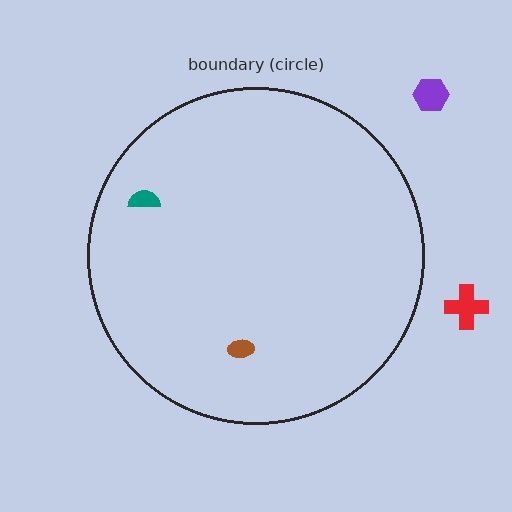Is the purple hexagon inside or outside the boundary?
Outside.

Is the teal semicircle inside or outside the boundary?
Inside.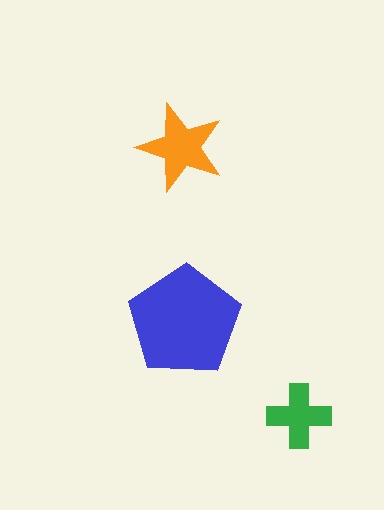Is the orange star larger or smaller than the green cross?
Larger.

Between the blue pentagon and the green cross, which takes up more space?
The blue pentagon.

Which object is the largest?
The blue pentagon.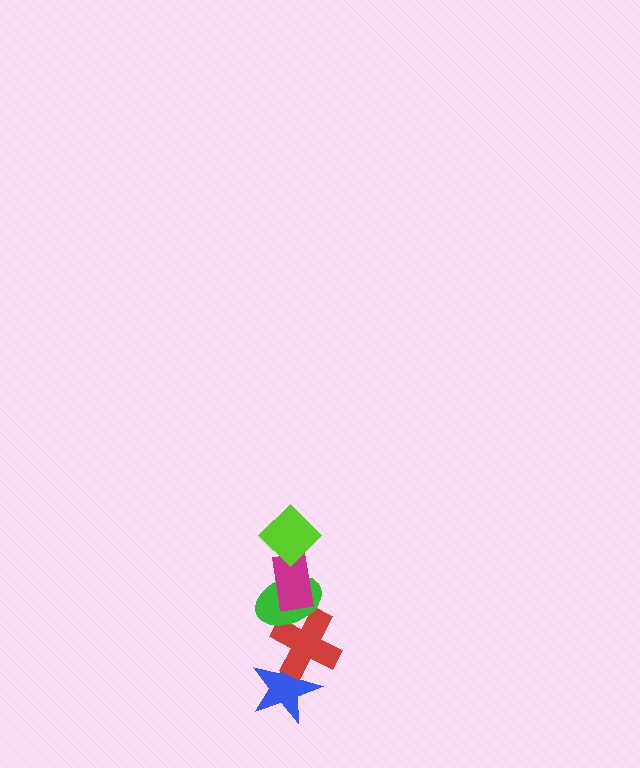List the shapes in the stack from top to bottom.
From top to bottom: the lime diamond, the magenta rectangle, the green ellipse, the red cross, the blue star.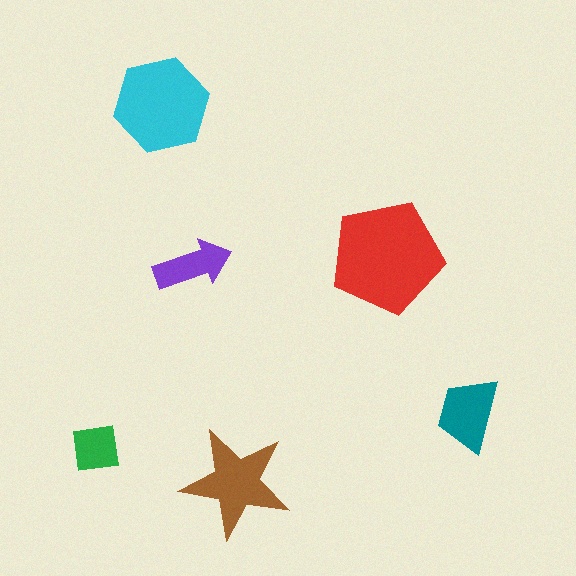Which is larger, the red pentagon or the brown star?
The red pentagon.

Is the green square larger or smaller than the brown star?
Smaller.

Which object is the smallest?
The green square.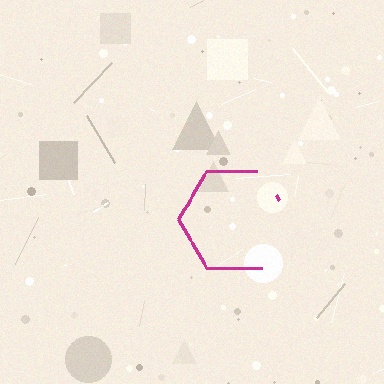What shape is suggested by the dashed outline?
The dashed outline suggests a hexagon.